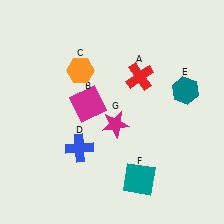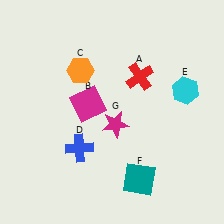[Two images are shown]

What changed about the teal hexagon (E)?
In Image 1, E is teal. In Image 2, it changed to cyan.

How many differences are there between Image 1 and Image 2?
There is 1 difference between the two images.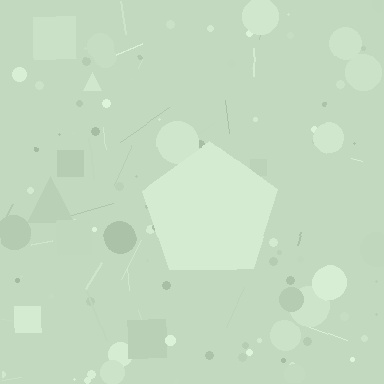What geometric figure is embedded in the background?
A pentagon is embedded in the background.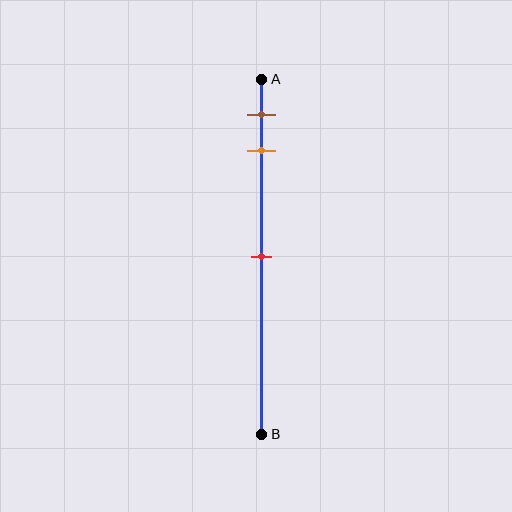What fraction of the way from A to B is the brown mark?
The brown mark is approximately 10% (0.1) of the way from A to B.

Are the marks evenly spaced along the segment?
No, the marks are not evenly spaced.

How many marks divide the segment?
There are 3 marks dividing the segment.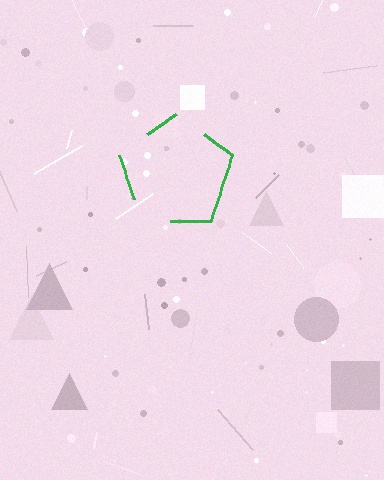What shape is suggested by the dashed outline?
The dashed outline suggests a pentagon.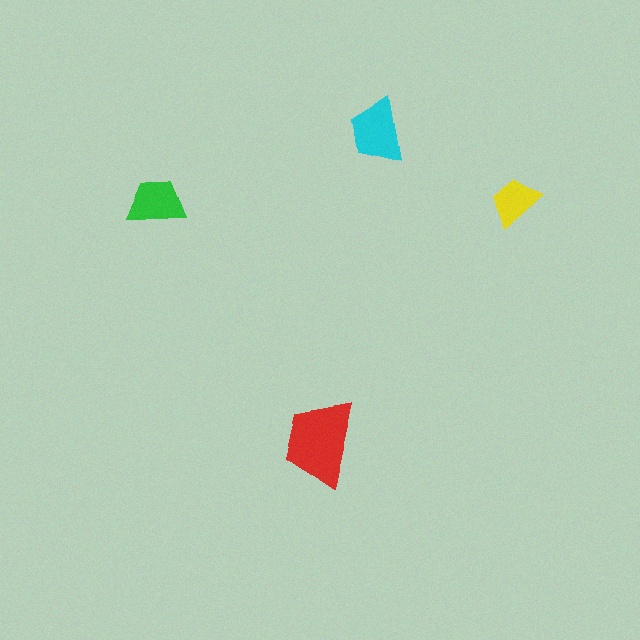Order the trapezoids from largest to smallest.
the red one, the cyan one, the green one, the yellow one.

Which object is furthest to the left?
The green trapezoid is leftmost.